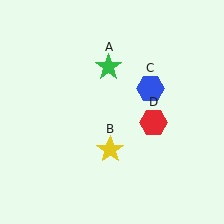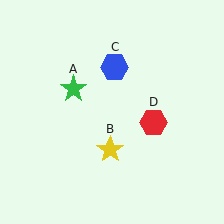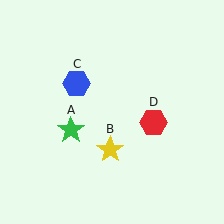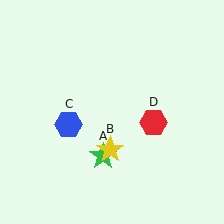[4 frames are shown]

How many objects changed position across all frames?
2 objects changed position: green star (object A), blue hexagon (object C).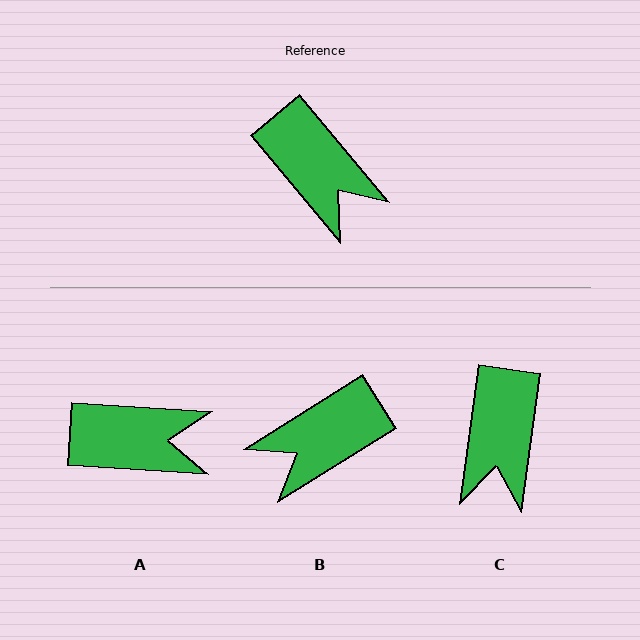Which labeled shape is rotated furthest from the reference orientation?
B, about 98 degrees away.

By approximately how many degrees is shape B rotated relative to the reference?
Approximately 98 degrees clockwise.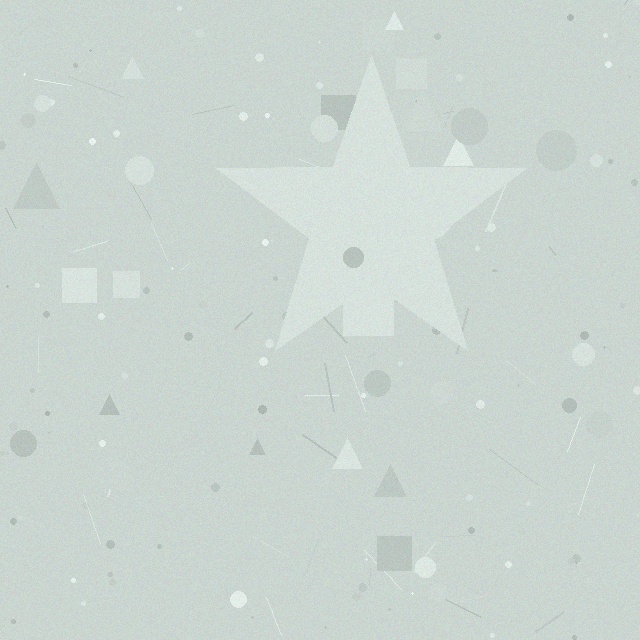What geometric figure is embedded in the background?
A star is embedded in the background.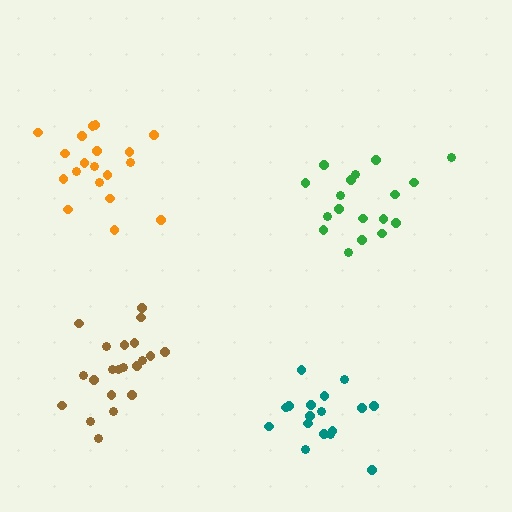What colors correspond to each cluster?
The clusters are colored: brown, teal, green, orange.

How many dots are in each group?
Group 1: 21 dots, Group 2: 17 dots, Group 3: 18 dots, Group 4: 19 dots (75 total).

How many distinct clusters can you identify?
There are 4 distinct clusters.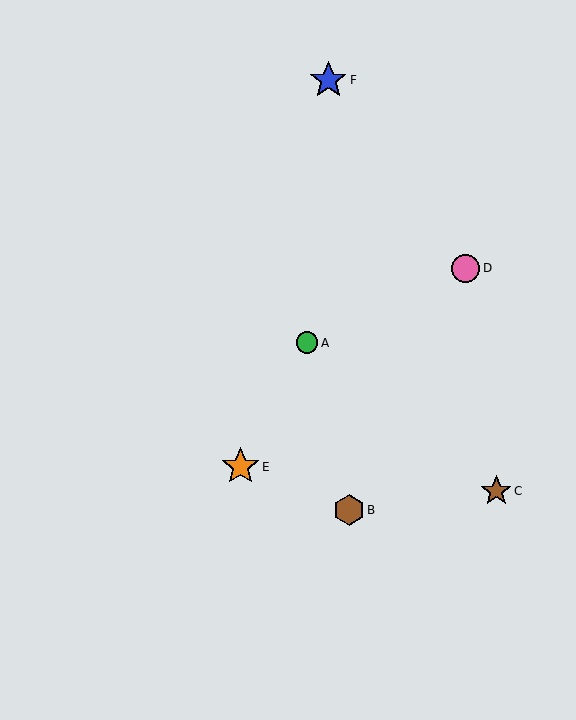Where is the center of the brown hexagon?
The center of the brown hexagon is at (349, 510).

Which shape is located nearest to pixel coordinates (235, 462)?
The orange star (labeled E) at (240, 467) is nearest to that location.